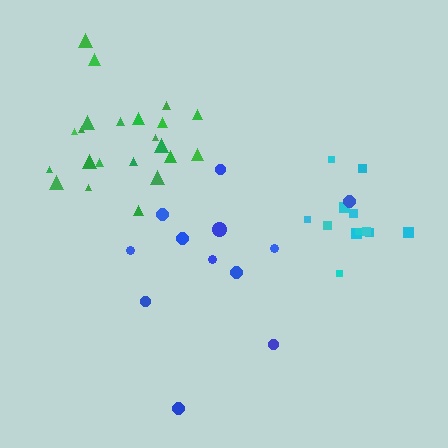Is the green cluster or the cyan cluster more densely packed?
Cyan.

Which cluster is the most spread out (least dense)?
Blue.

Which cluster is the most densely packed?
Cyan.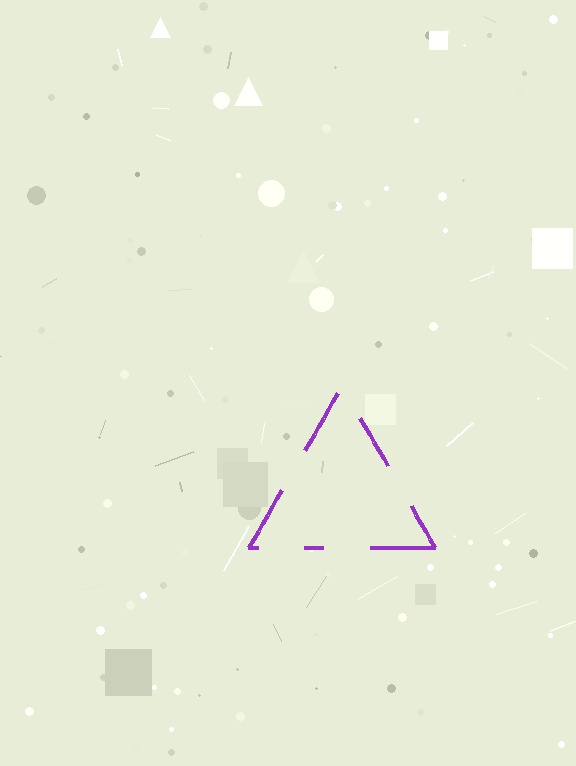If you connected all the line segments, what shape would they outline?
They would outline a triangle.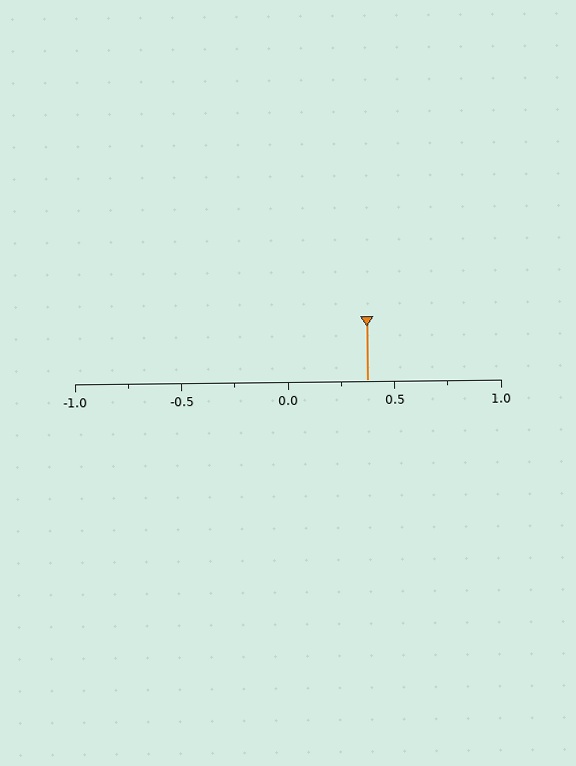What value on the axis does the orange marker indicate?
The marker indicates approximately 0.38.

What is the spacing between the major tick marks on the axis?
The major ticks are spaced 0.5 apart.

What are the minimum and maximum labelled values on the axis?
The axis runs from -1.0 to 1.0.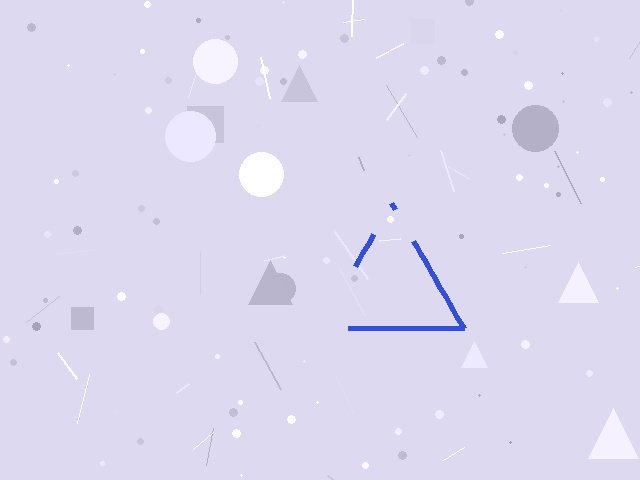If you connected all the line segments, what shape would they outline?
They would outline a triangle.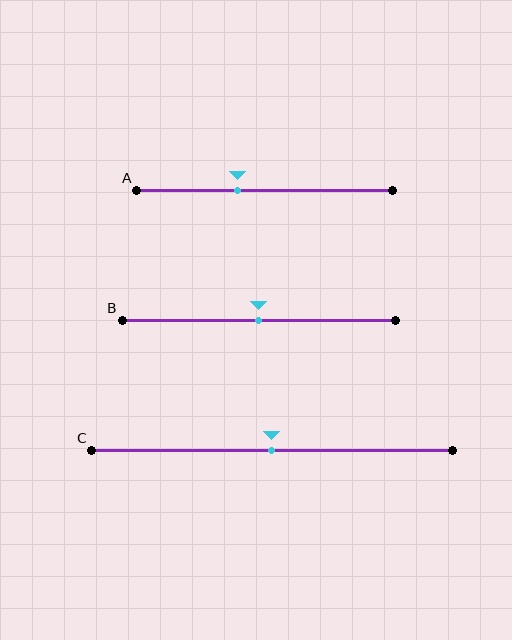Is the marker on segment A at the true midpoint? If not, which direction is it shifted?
No, the marker on segment A is shifted to the left by about 11% of the segment length.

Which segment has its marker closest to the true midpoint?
Segment B has its marker closest to the true midpoint.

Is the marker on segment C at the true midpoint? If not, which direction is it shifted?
Yes, the marker on segment C is at the true midpoint.